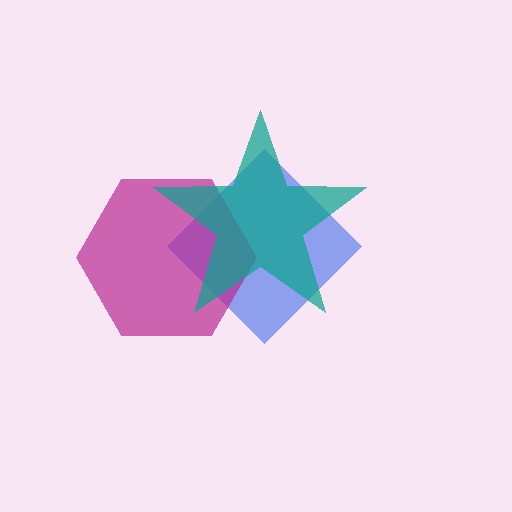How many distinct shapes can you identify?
There are 3 distinct shapes: a blue diamond, a magenta hexagon, a teal star.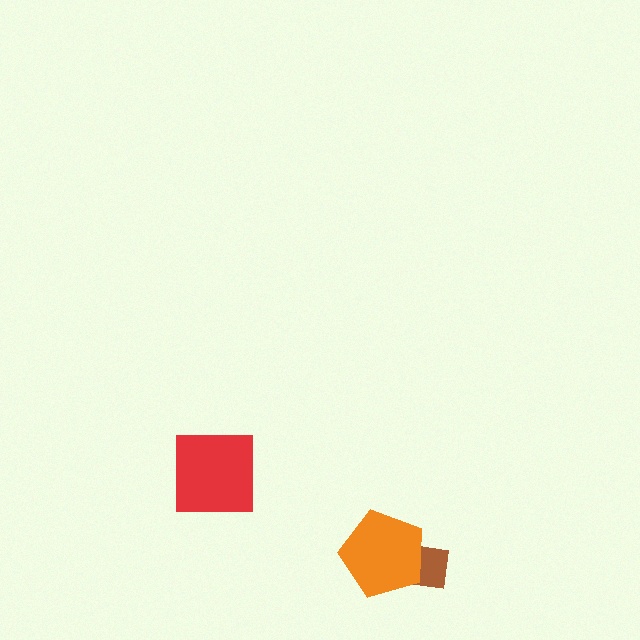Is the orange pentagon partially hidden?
No, no other shape covers it.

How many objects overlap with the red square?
0 objects overlap with the red square.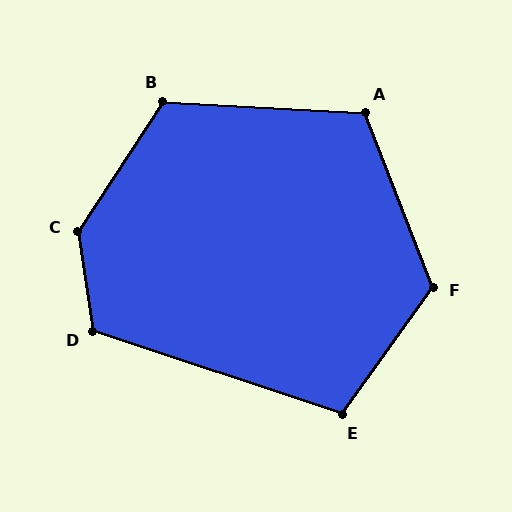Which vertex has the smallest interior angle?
E, at approximately 107 degrees.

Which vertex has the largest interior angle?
C, at approximately 138 degrees.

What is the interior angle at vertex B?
Approximately 120 degrees (obtuse).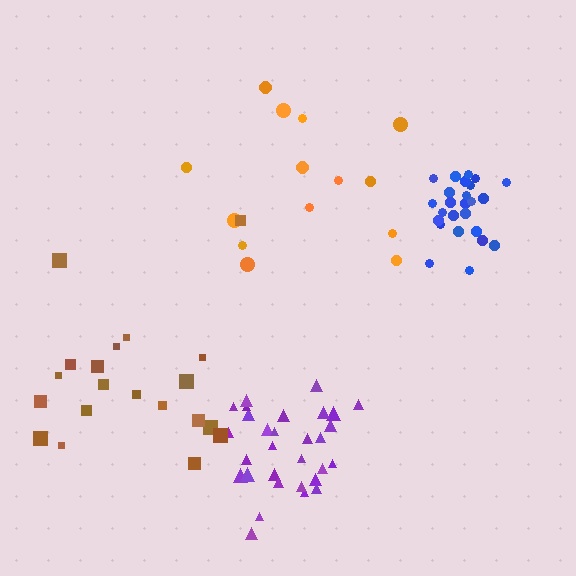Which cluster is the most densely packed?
Blue.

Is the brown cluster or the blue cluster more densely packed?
Blue.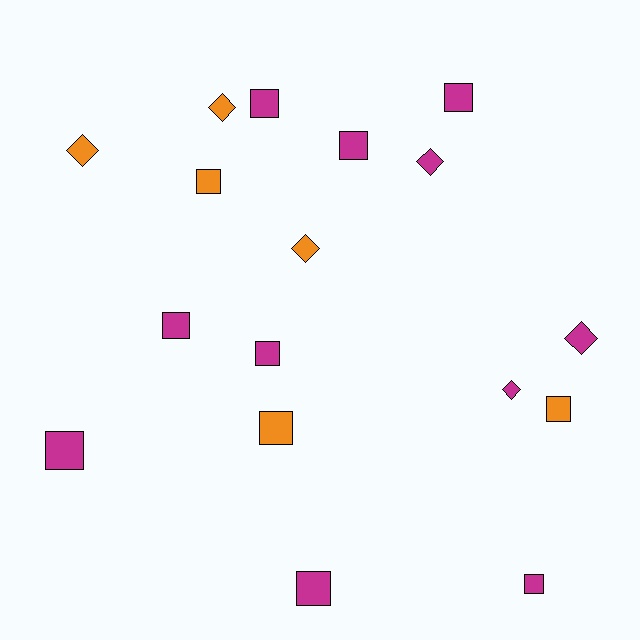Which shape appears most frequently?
Square, with 11 objects.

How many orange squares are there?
There are 3 orange squares.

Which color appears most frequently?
Magenta, with 11 objects.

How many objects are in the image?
There are 17 objects.